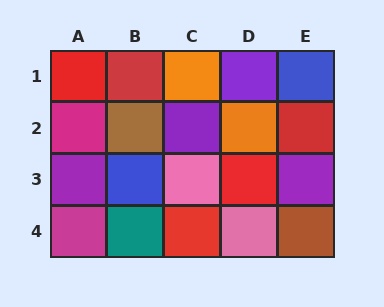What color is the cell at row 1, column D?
Purple.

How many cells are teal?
1 cell is teal.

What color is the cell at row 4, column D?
Pink.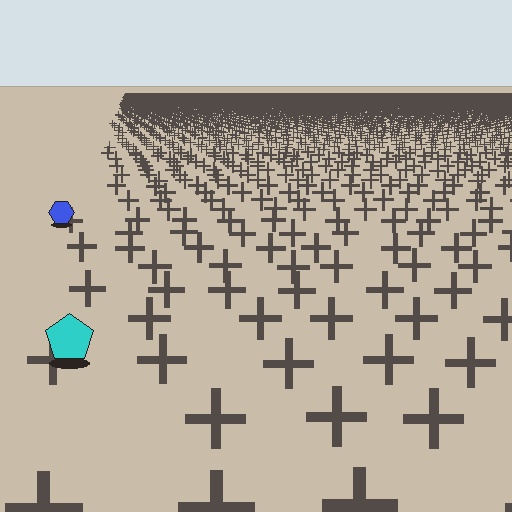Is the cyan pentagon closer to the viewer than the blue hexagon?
Yes. The cyan pentagon is closer — you can tell from the texture gradient: the ground texture is coarser near it.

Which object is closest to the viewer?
The cyan pentagon is closest. The texture marks near it are larger and more spread out.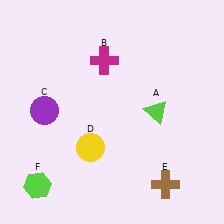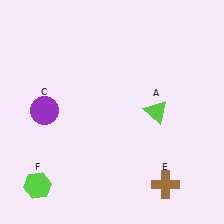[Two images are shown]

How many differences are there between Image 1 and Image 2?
There are 2 differences between the two images.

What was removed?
The magenta cross (B), the yellow circle (D) were removed in Image 2.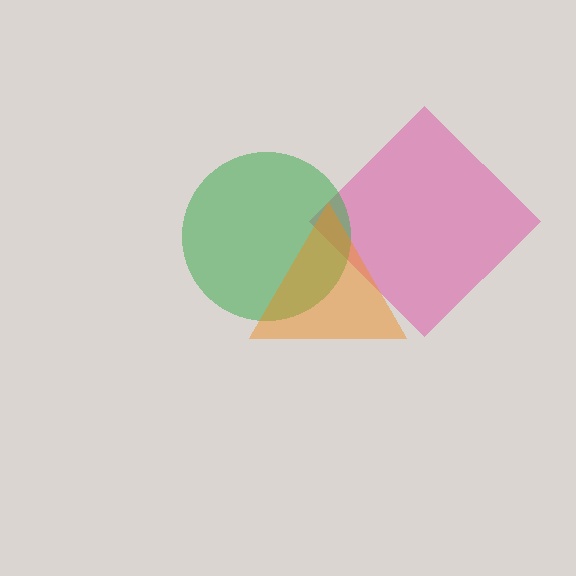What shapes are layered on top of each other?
The layered shapes are: a pink diamond, a green circle, an orange triangle.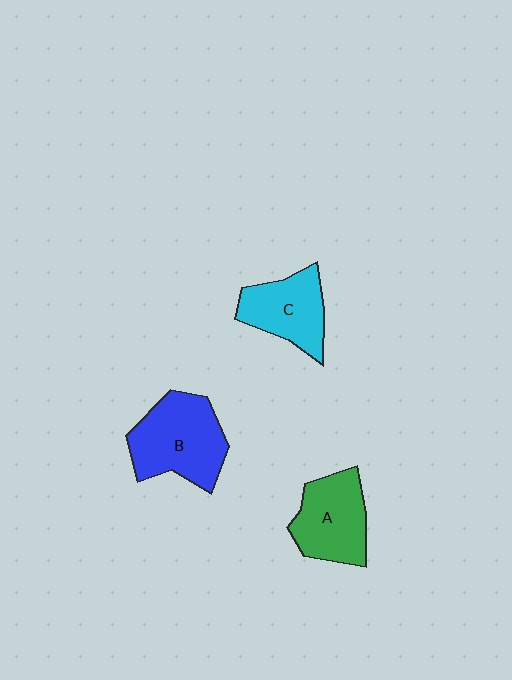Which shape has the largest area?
Shape B (blue).